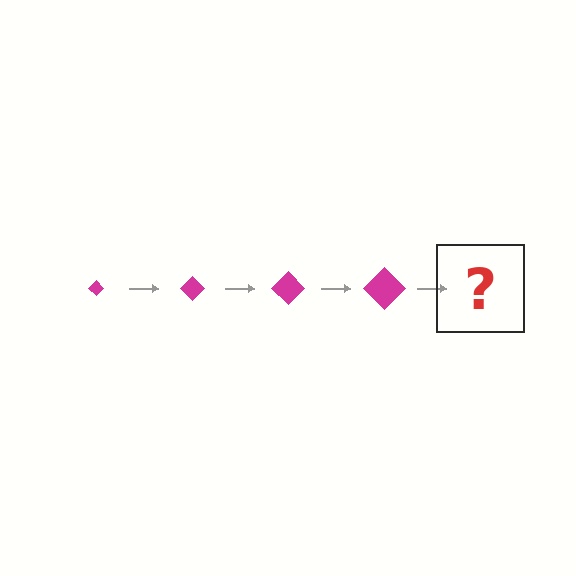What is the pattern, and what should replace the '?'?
The pattern is that the diamond gets progressively larger each step. The '?' should be a magenta diamond, larger than the previous one.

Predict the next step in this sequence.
The next step is a magenta diamond, larger than the previous one.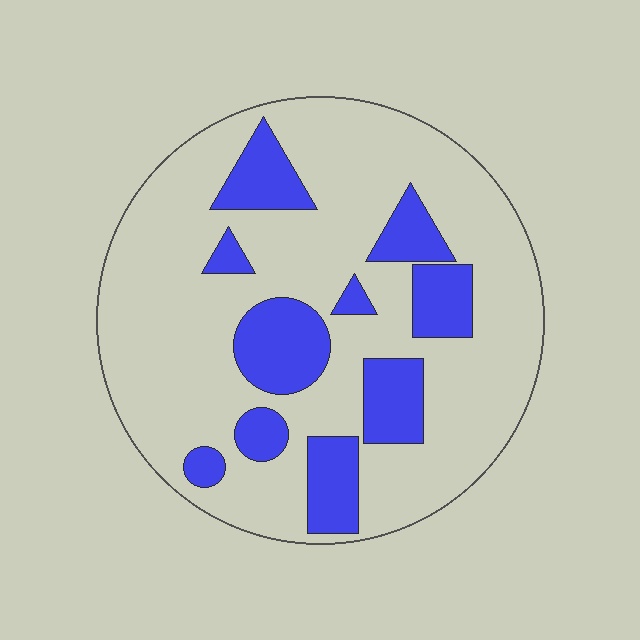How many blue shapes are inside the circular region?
10.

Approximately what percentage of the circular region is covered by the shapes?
Approximately 25%.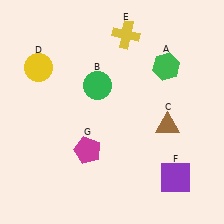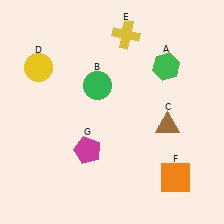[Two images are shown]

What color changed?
The square (F) changed from purple in Image 1 to orange in Image 2.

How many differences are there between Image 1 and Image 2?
There is 1 difference between the two images.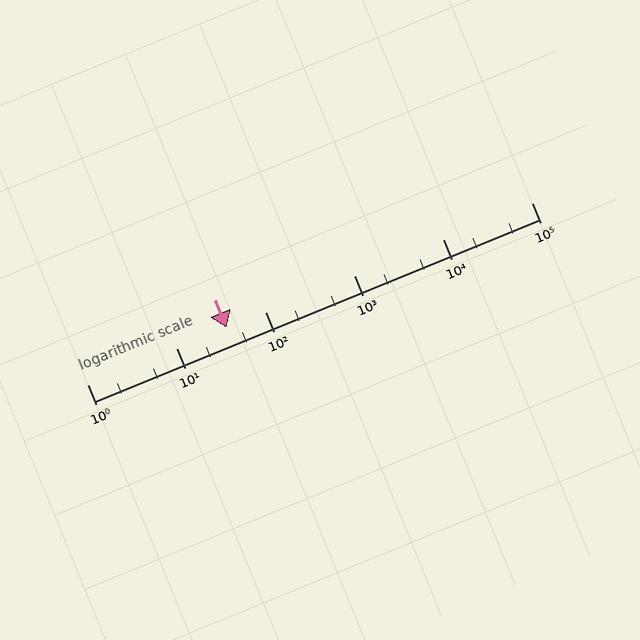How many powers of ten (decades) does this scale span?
The scale spans 5 decades, from 1 to 100000.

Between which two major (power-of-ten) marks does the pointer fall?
The pointer is between 10 and 100.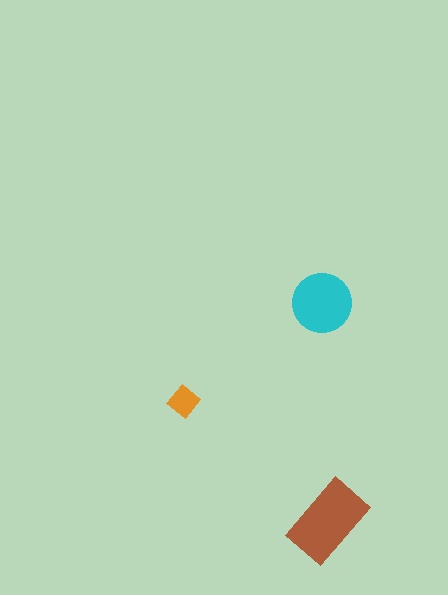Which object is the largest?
The brown rectangle.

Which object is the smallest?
The orange diamond.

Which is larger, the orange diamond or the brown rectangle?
The brown rectangle.